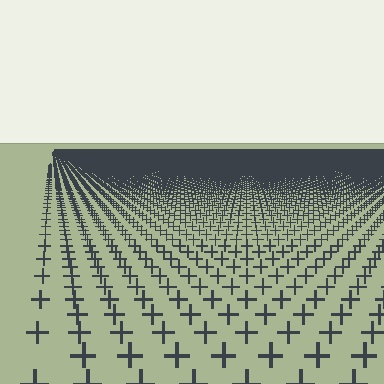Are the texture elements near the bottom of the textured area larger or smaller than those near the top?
Larger. Near the bottom, elements are closer to the viewer and appear at a bigger on-screen size.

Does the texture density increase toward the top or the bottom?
Density increases toward the top.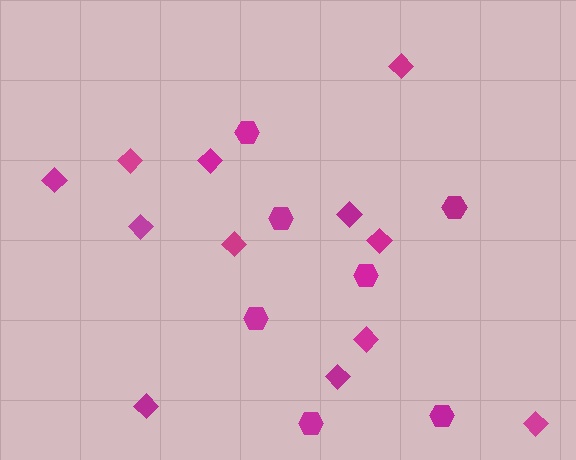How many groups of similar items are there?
There are 2 groups: one group of diamonds (12) and one group of hexagons (7).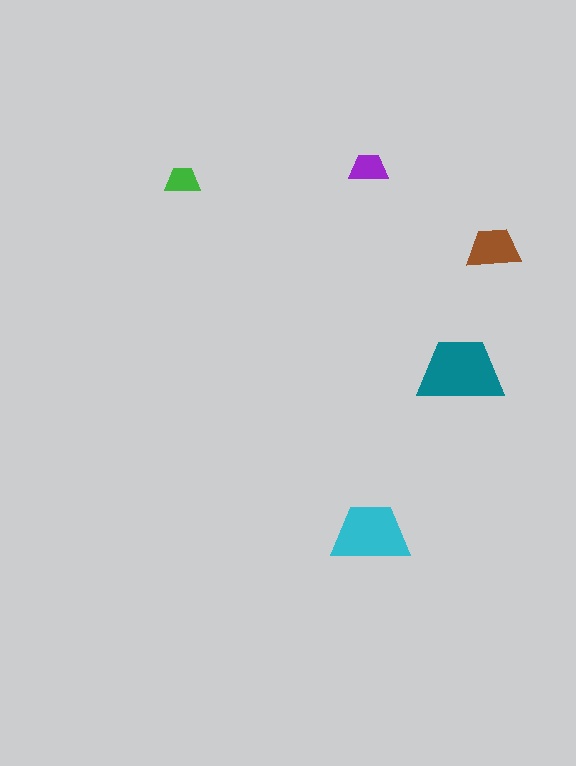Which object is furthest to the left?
The green trapezoid is leftmost.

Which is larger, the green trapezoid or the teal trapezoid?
The teal one.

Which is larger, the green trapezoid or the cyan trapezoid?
The cyan one.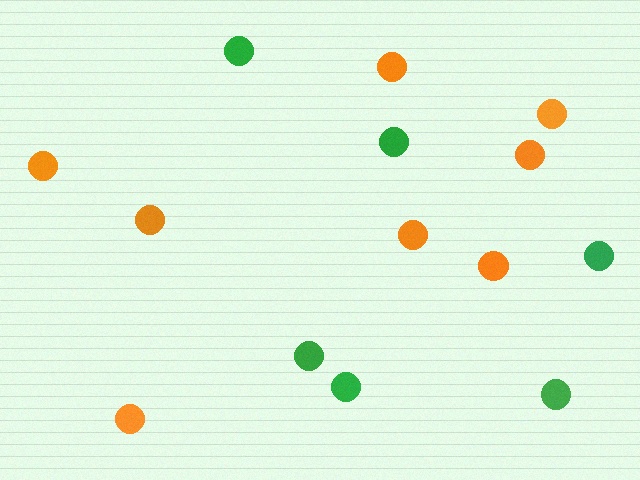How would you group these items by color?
There are 2 groups: one group of orange circles (8) and one group of green circles (6).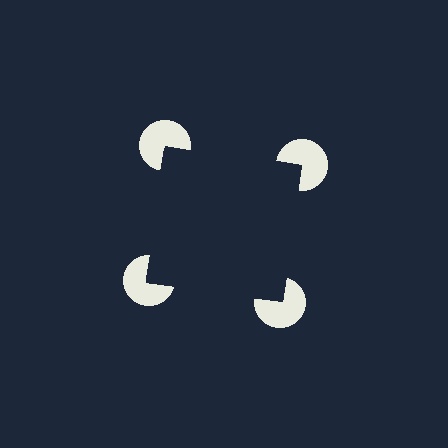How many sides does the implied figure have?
4 sides.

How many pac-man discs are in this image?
There are 4 — one at each vertex of the illusory square.